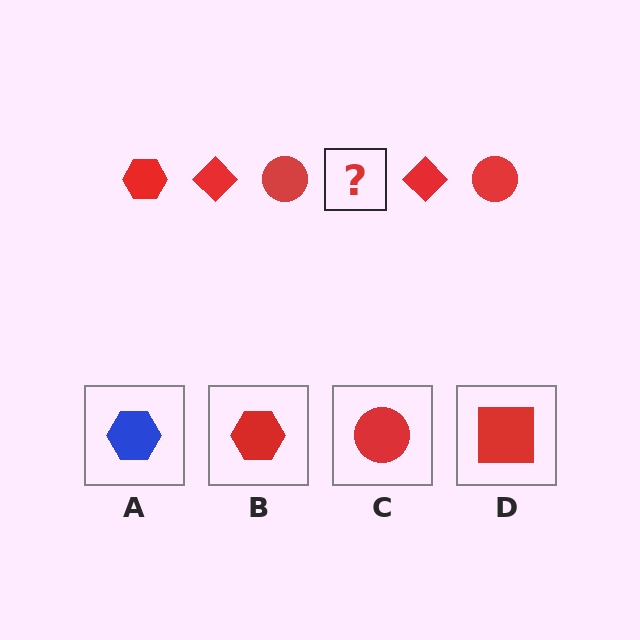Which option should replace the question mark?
Option B.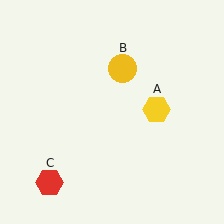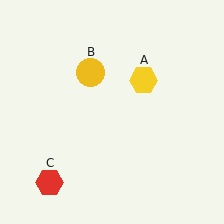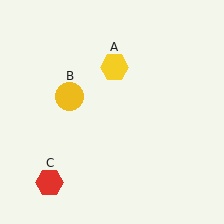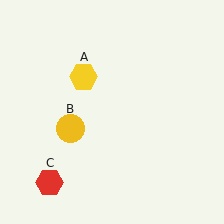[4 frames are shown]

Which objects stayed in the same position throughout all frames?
Red hexagon (object C) remained stationary.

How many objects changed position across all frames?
2 objects changed position: yellow hexagon (object A), yellow circle (object B).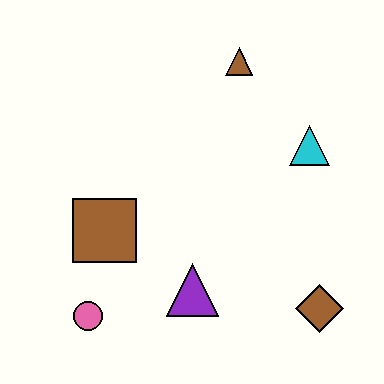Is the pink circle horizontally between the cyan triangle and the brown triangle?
No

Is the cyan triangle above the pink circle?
Yes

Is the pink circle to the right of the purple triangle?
No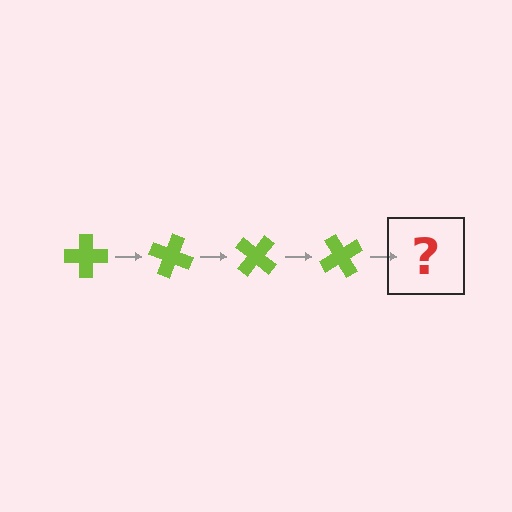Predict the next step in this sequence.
The next step is a lime cross rotated 80 degrees.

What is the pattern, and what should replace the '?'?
The pattern is that the cross rotates 20 degrees each step. The '?' should be a lime cross rotated 80 degrees.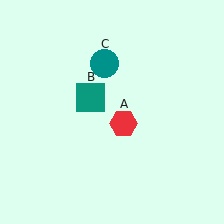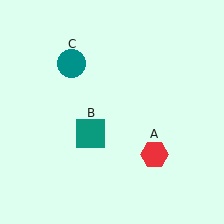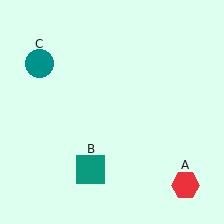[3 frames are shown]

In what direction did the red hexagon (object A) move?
The red hexagon (object A) moved down and to the right.